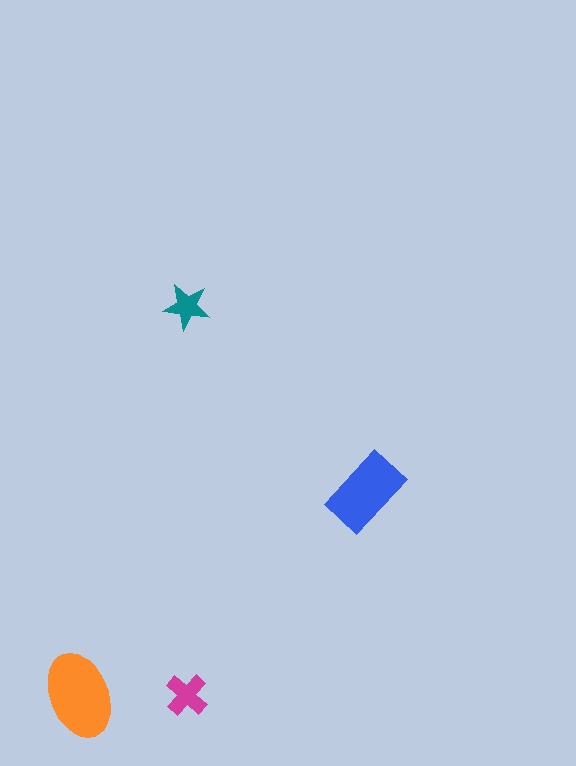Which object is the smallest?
The teal star.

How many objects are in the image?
There are 4 objects in the image.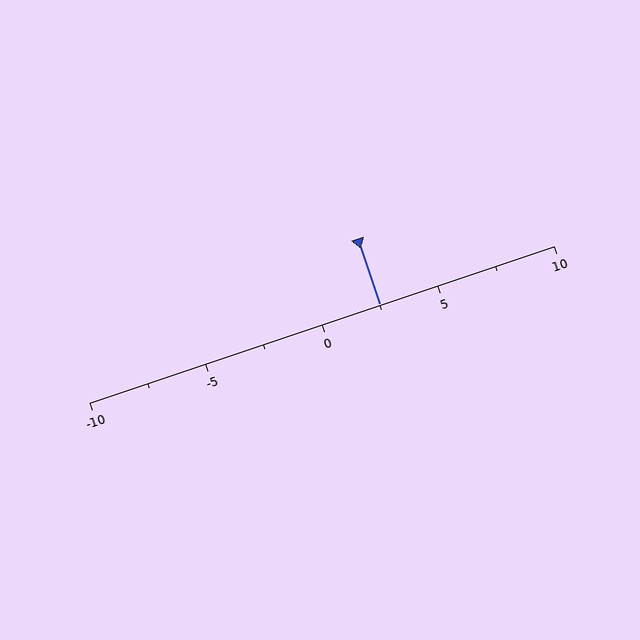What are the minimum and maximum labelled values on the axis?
The axis runs from -10 to 10.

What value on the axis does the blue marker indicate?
The marker indicates approximately 2.5.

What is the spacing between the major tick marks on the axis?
The major ticks are spaced 5 apart.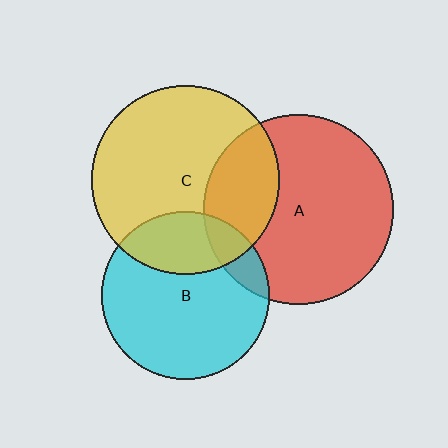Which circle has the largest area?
Circle A (red).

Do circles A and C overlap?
Yes.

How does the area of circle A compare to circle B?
Approximately 1.3 times.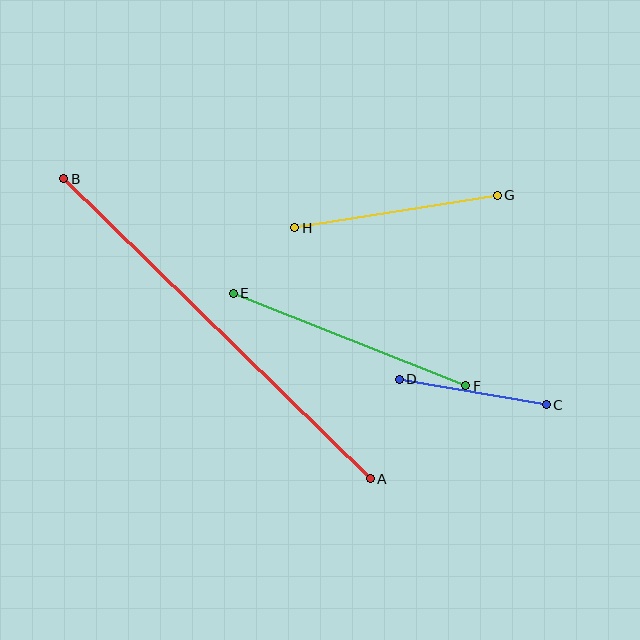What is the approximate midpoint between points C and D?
The midpoint is at approximately (473, 392) pixels.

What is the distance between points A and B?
The distance is approximately 429 pixels.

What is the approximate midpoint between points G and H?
The midpoint is at approximately (396, 212) pixels.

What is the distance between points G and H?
The distance is approximately 205 pixels.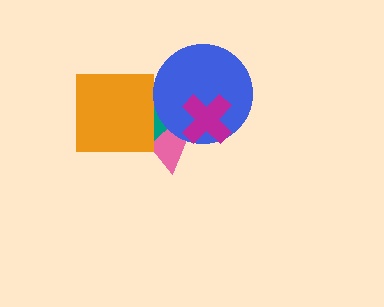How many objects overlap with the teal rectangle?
4 objects overlap with the teal rectangle.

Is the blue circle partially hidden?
Yes, it is partially covered by another shape.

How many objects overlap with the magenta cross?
3 objects overlap with the magenta cross.